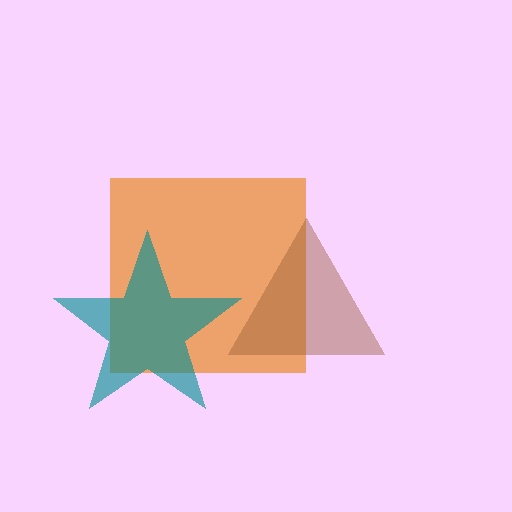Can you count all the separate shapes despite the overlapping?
Yes, there are 3 separate shapes.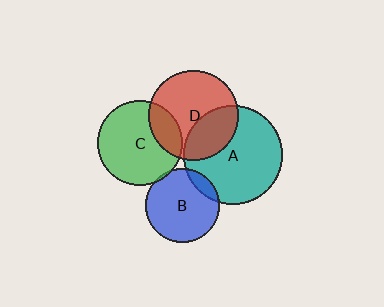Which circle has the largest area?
Circle A (teal).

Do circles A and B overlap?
Yes.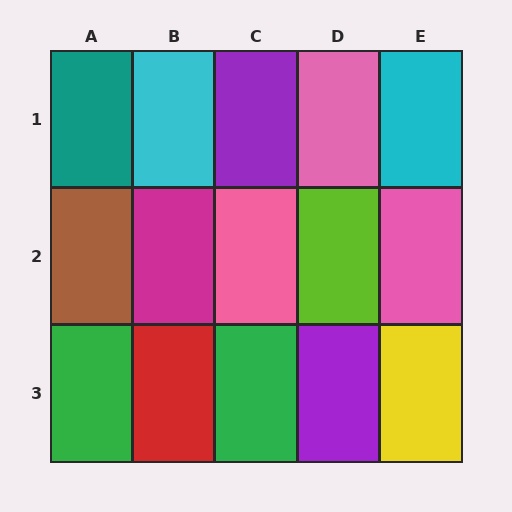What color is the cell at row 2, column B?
Magenta.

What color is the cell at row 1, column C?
Purple.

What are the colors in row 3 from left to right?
Green, red, green, purple, yellow.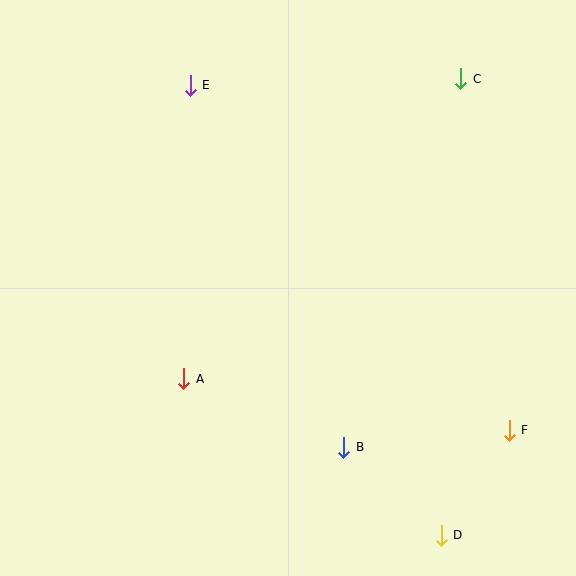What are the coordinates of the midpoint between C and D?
The midpoint between C and D is at (451, 307).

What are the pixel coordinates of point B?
Point B is at (344, 447).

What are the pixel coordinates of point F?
Point F is at (509, 430).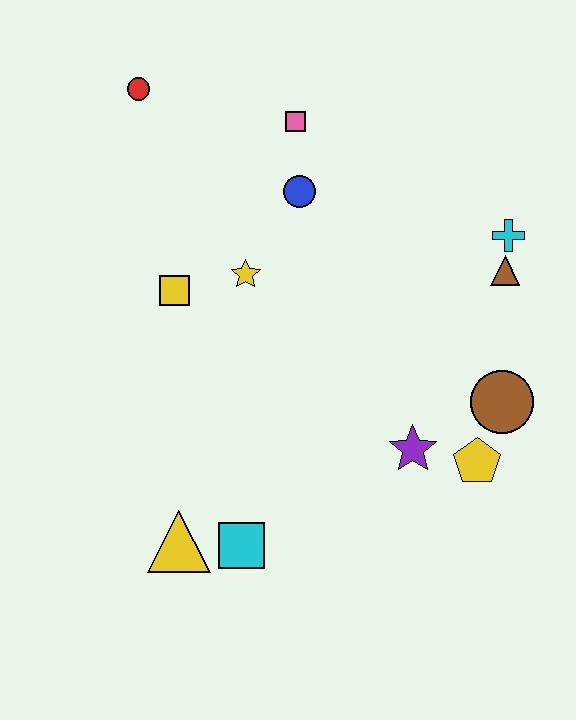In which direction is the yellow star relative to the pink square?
The yellow star is below the pink square.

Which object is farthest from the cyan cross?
The yellow triangle is farthest from the cyan cross.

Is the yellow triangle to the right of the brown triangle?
No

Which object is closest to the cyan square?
The yellow triangle is closest to the cyan square.